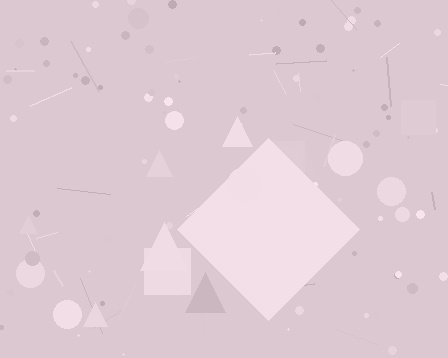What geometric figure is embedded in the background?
A diamond is embedded in the background.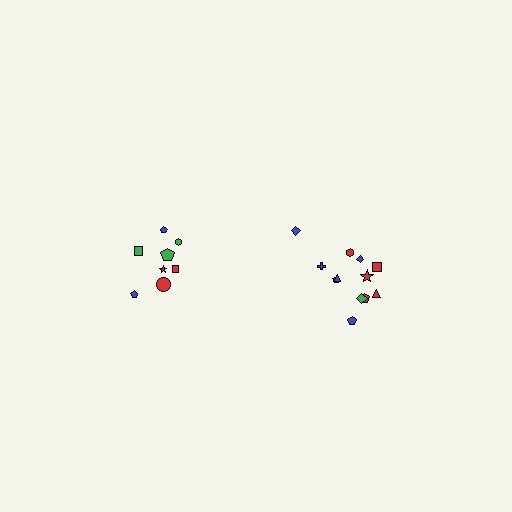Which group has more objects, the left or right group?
The right group.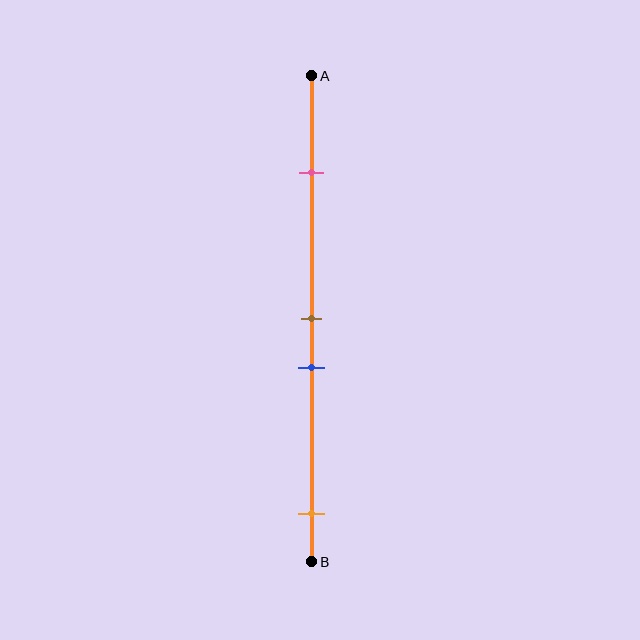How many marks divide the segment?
There are 4 marks dividing the segment.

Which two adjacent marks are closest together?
The brown and blue marks are the closest adjacent pair.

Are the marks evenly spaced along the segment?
No, the marks are not evenly spaced.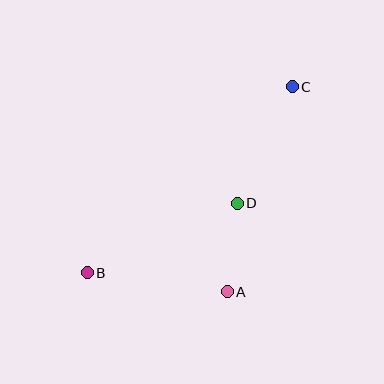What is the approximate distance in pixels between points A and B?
The distance between A and B is approximately 141 pixels.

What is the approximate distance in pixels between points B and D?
The distance between B and D is approximately 165 pixels.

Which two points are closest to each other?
Points A and D are closest to each other.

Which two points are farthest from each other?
Points B and C are farthest from each other.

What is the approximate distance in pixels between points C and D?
The distance between C and D is approximately 129 pixels.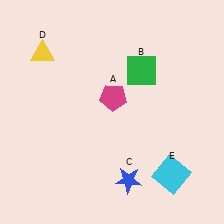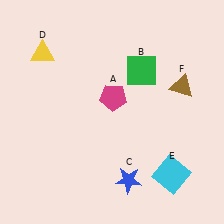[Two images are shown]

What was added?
A brown triangle (F) was added in Image 2.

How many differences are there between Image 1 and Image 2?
There is 1 difference between the two images.